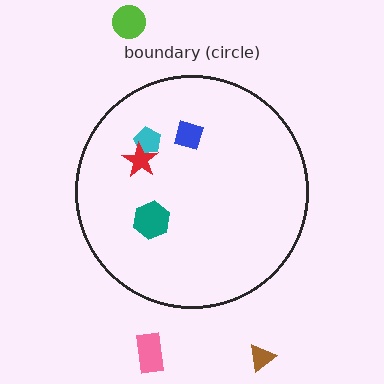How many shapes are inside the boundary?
4 inside, 3 outside.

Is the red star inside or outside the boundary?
Inside.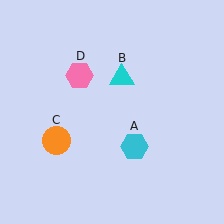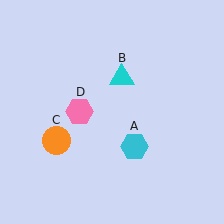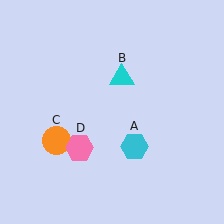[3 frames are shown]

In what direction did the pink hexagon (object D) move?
The pink hexagon (object D) moved down.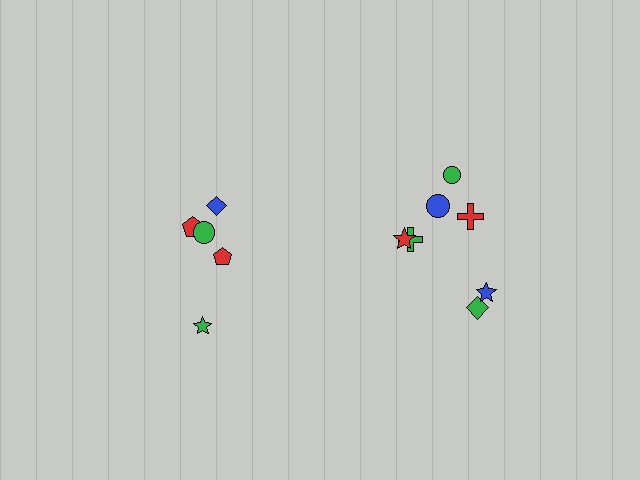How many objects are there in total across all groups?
There are 12 objects.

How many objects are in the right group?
There are 7 objects.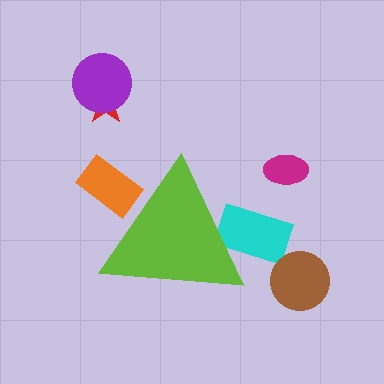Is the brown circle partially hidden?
No, the brown circle is fully visible.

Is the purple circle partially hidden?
No, the purple circle is fully visible.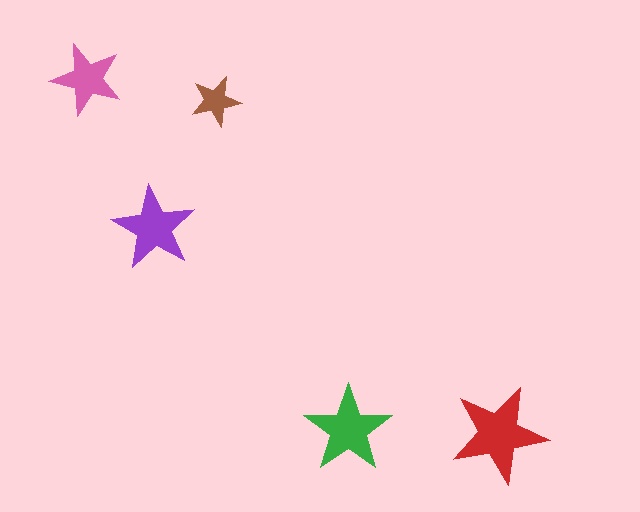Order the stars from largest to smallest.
the red one, the green one, the purple one, the pink one, the brown one.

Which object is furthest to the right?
The red star is rightmost.